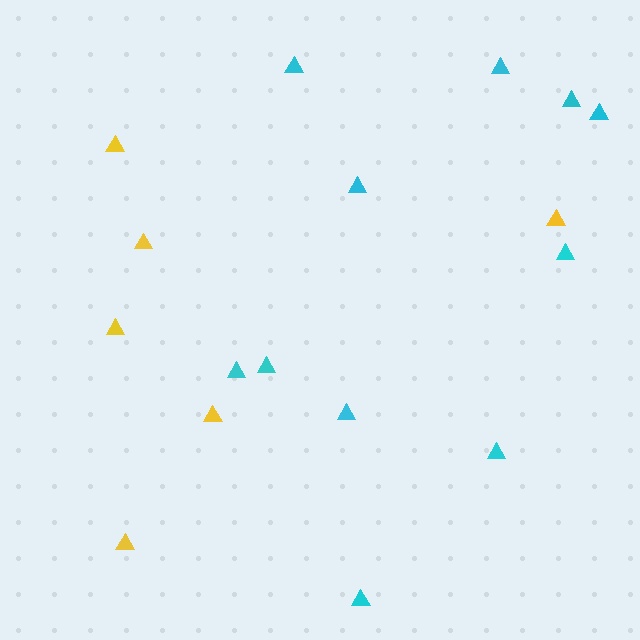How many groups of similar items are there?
There are 2 groups: one group of cyan triangles (11) and one group of yellow triangles (6).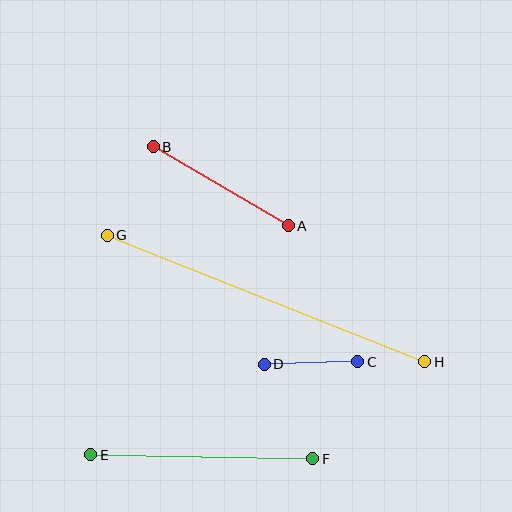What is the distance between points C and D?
The distance is approximately 94 pixels.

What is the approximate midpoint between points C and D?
The midpoint is at approximately (311, 363) pixels.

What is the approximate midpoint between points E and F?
The midpoint is at approximately (202, 457) pixels.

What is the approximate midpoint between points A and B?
The midpoint is at approximately (221, 186) pixels.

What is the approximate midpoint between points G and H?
The midpoint is at approximately (266, 298) pixels.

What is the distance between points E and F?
The distance is approximately 222 pixels.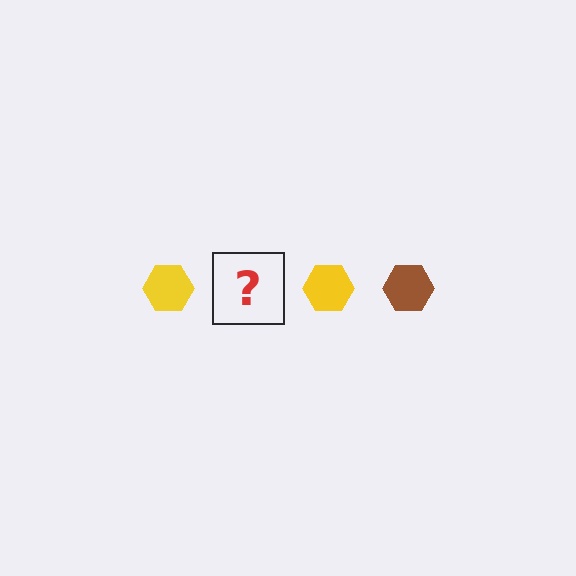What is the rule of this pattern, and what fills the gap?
The rule is that the pattern cycles through yellow, brown hexagons. The gap should be filled with a brown hexagon.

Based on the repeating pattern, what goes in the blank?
The blank should be a brown hexagon.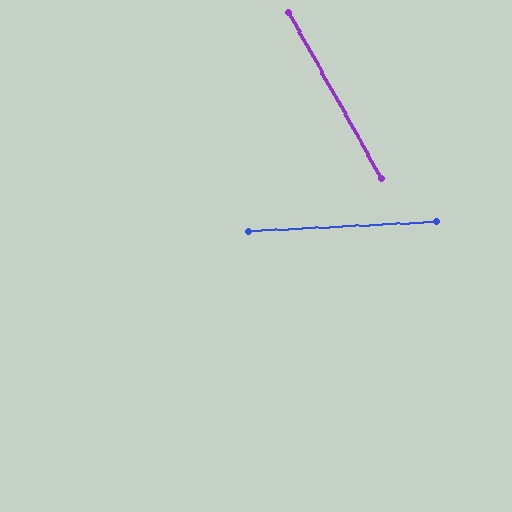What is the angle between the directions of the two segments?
Approximately 64 degrees.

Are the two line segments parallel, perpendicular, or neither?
Neither parallel nor perpendicular — they differ by about 64°.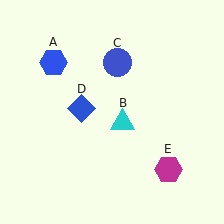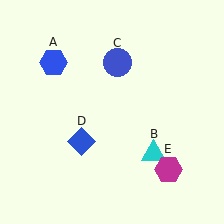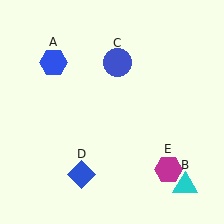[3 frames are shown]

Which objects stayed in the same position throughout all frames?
Blue hexagon (object A) and blue circle (object C) and magenta hexagon (object E) remained stationary.